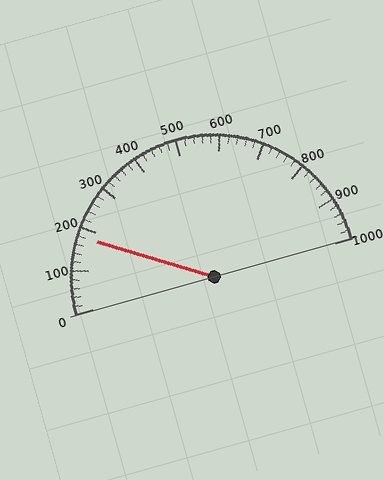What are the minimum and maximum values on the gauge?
The gauge ranges from 0 to 1000.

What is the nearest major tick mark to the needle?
The nearest major tick mark is 200.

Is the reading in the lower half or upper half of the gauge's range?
The reading is in the lower half of the range (0 to 1000).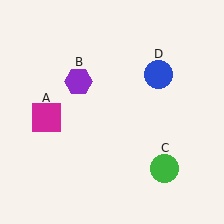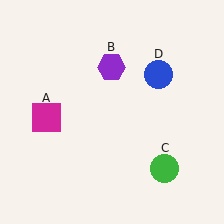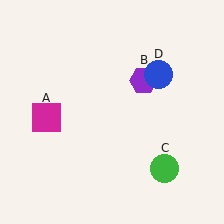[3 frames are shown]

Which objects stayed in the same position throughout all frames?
Magenta square (object A) and green circle (object C) and blue circle (object D) remained stationary.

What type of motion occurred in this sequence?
The purple hexagon (object B) rotated clockwise around the center of the scene.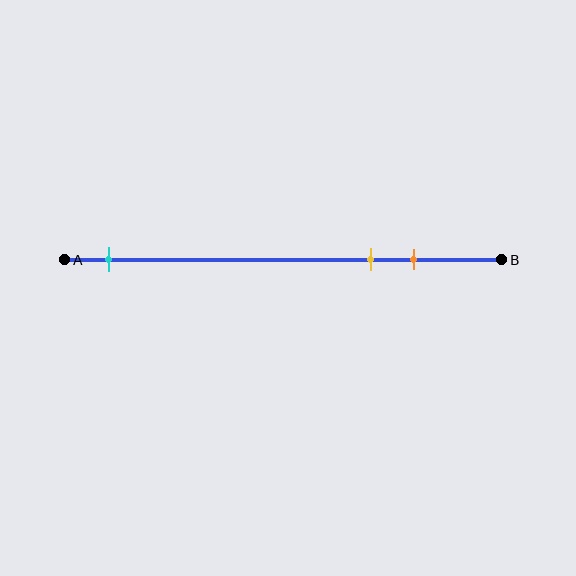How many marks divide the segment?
There are 3 marks dividing the segment.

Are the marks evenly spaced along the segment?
No, the marks are not evenly spaced.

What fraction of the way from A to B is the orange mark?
The orange mark is approximately 80% (0.8) of the way from A to B.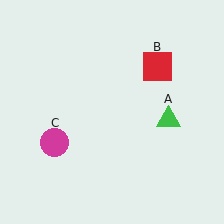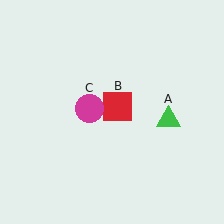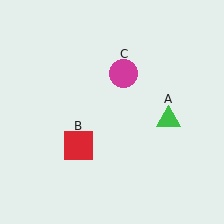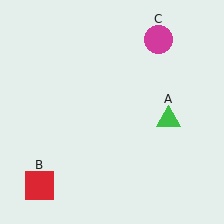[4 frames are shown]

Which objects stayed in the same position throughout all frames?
Green triangle (object A) remained stationary.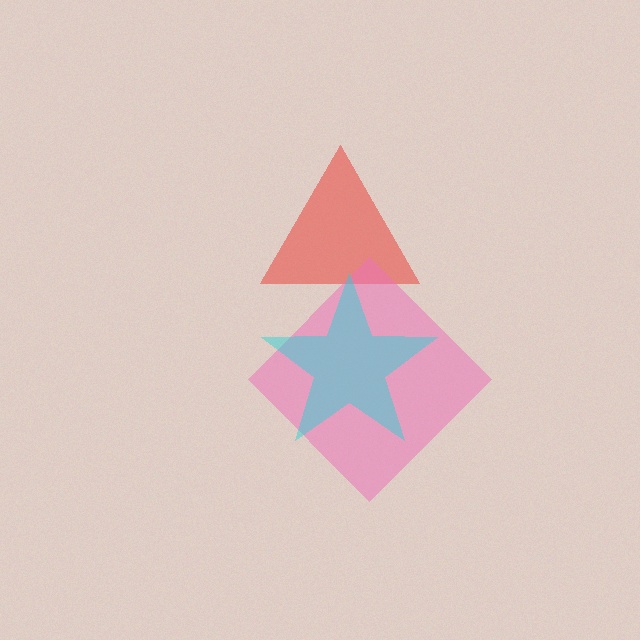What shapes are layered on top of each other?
The layered shapes are: a red triangle, a pink diamond, a cyan star.